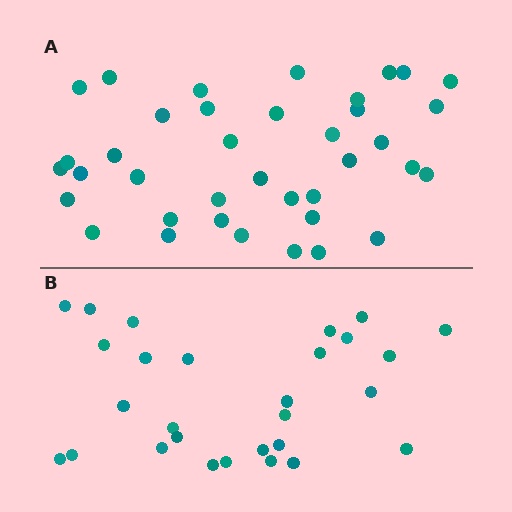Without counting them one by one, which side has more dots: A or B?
Region A (the top region) has more dots.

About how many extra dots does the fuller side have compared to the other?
Region A has roughly 10 or so more dots than region B.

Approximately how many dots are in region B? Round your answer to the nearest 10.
About 30 dots. (The exact count is 28, which rounds to 30.)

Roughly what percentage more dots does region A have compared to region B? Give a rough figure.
About 35% more.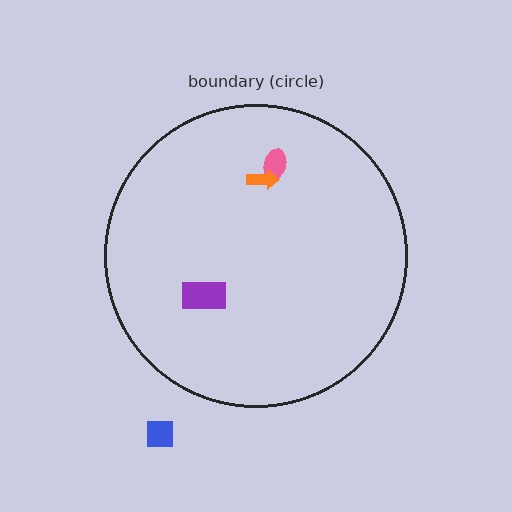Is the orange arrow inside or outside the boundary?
Inside.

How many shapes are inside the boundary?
3 inside, 1 outside.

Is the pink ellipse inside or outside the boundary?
Inside.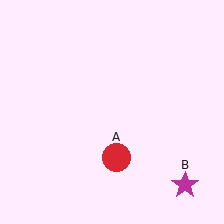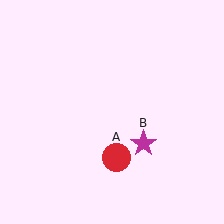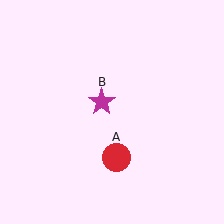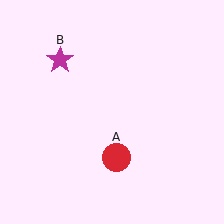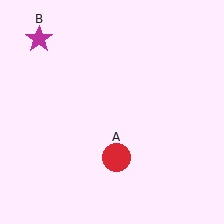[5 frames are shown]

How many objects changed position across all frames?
1 object changed position: magenta star (object B).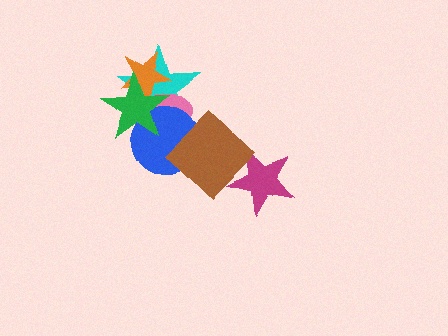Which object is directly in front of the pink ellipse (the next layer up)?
The orange star is directly in front of the pink ellipse.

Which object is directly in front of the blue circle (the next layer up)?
The green star is directly in front of the blue circle.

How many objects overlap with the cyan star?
4 objects overlap with the cyan star.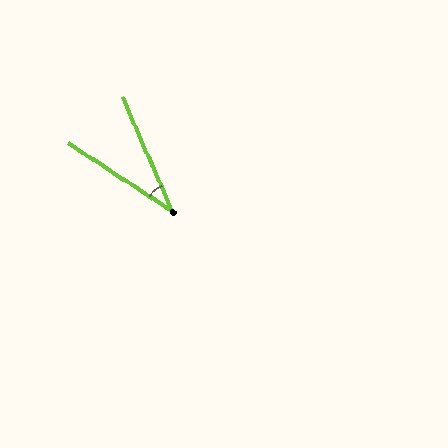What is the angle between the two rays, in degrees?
Approximately 33 degrees.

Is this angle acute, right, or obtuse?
It is acute.